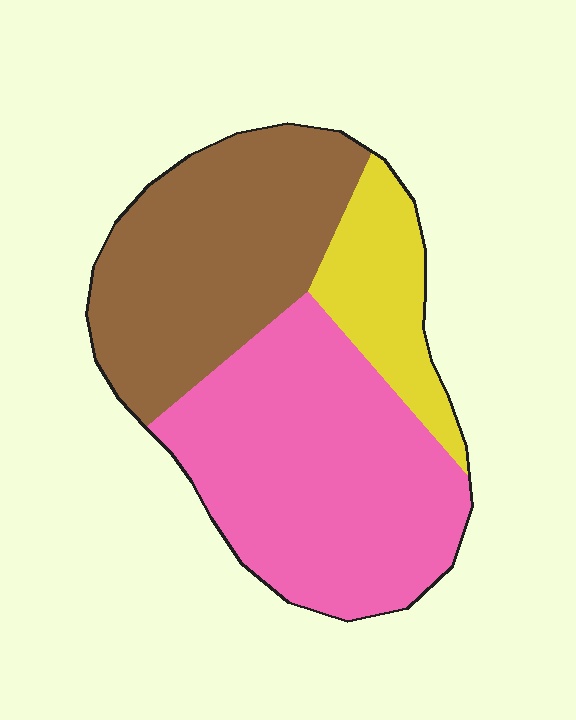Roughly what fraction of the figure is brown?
Brown covers roughly 35% of the figure.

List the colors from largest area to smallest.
From largest to smallest: pink, brown, yellow.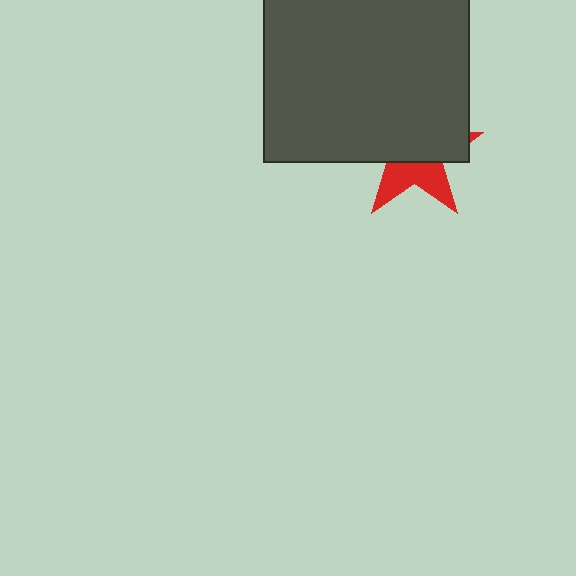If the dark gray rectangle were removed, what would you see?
You would see the complete red star.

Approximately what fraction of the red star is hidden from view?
Roughly 62% of the red star is hidden behind the dark gray rectangle.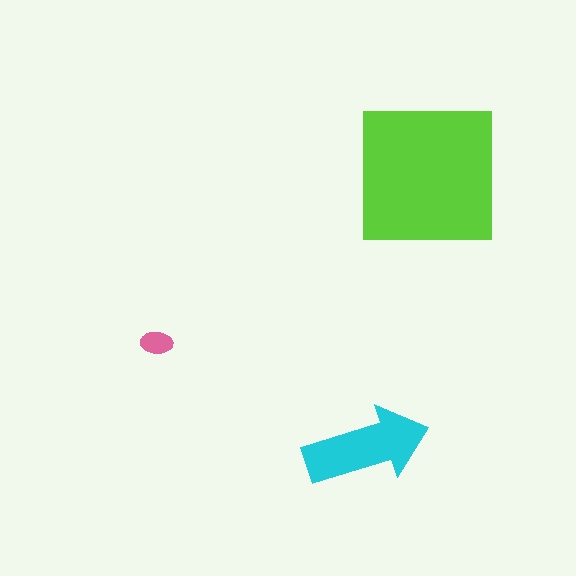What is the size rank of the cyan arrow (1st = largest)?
2nd.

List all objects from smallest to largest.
The pink ellipse, the cyan arrow, the lime square.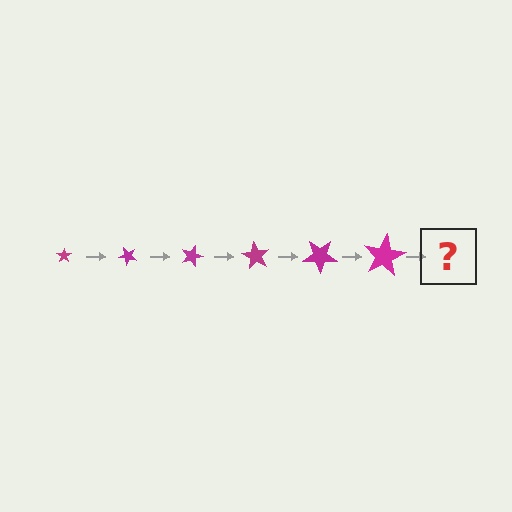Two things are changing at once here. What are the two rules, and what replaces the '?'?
The two rules are that the star grows larger each step and it rotates 45 degrees each step. The '?' should be a star, larger than the previous one and rotated 270 degrees from the start.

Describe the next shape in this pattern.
It should be a star, larger than the previous one and rotated 270 degrees from the start.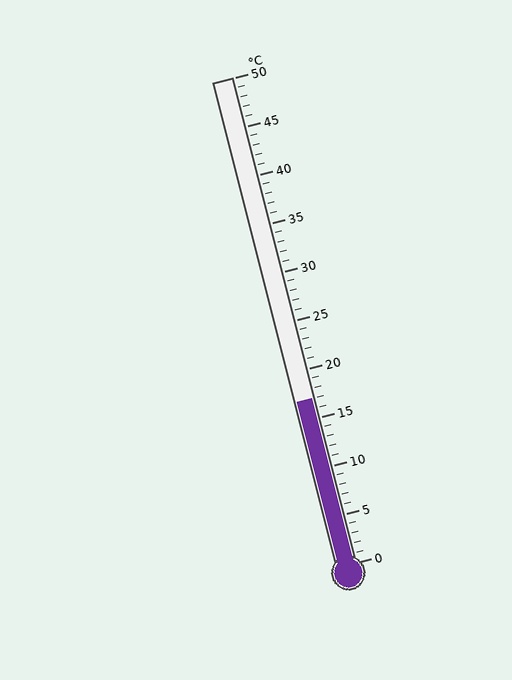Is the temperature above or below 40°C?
The temperature is below 40°C.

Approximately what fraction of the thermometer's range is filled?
The thermometer is filled to approximately 35% of its range.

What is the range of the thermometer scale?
The thermometer scale ranges from 0°C to 50°C.